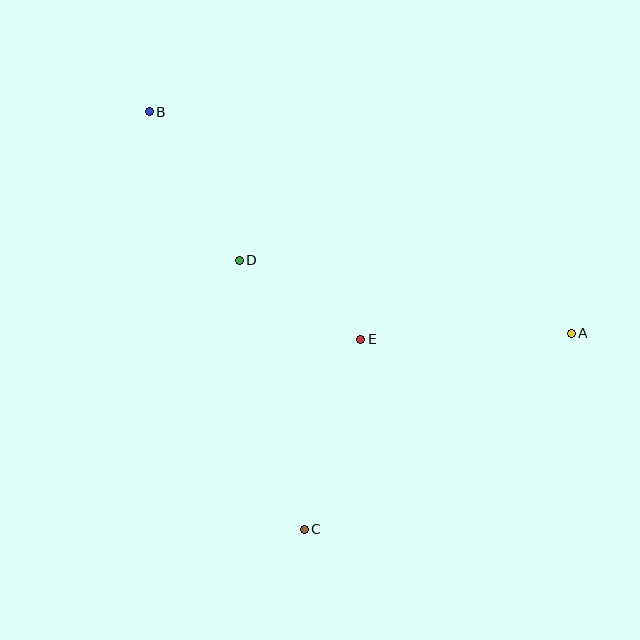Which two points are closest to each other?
Points D and E are closest to each other.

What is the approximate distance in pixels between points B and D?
The distance between B and D is approximately 174 pixels.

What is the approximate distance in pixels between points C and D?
The distance between C and D is approximately 277 pixels.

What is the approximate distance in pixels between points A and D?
The distance between A and D is approximately 340 pixels.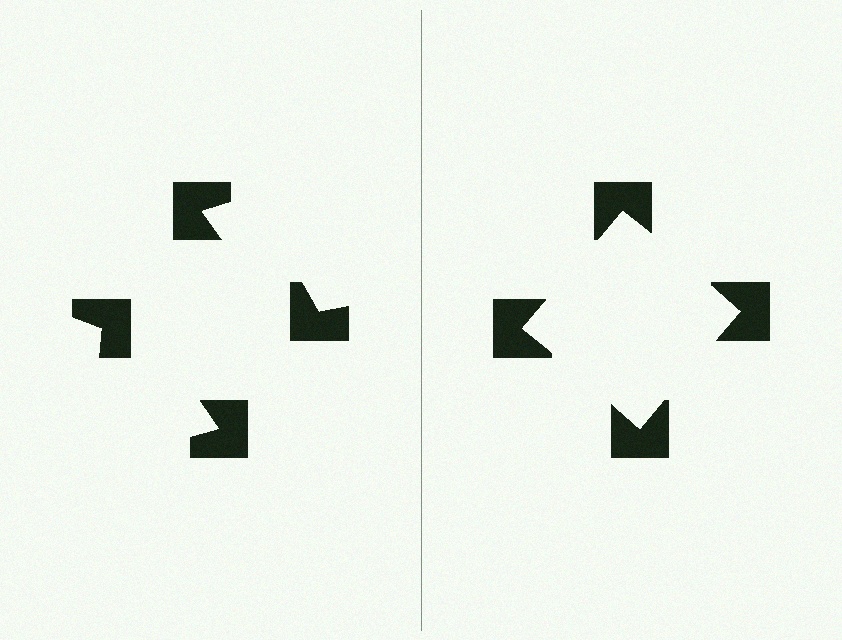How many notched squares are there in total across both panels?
8 — 4 on each side.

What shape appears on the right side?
An illusory square.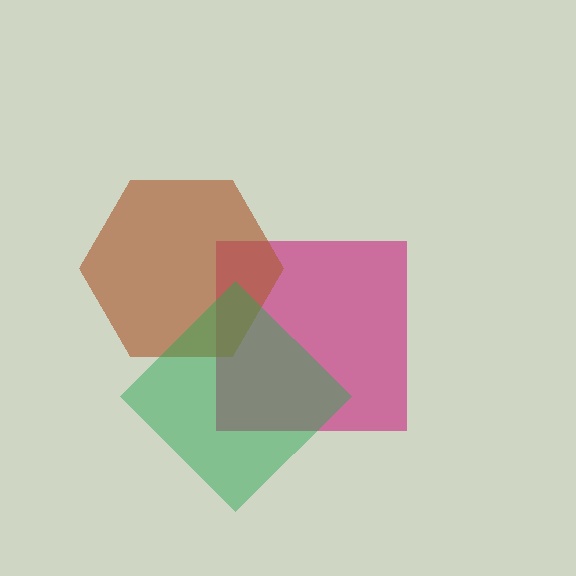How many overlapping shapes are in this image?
There are 3 overlapping shapes in the image.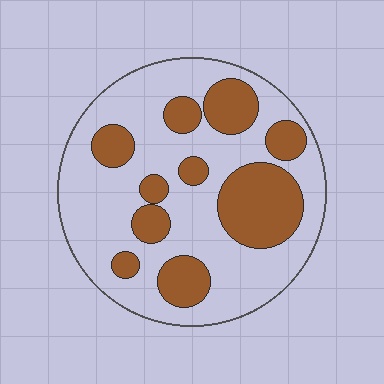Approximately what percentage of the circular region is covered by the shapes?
Approximately 30%.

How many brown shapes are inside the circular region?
10.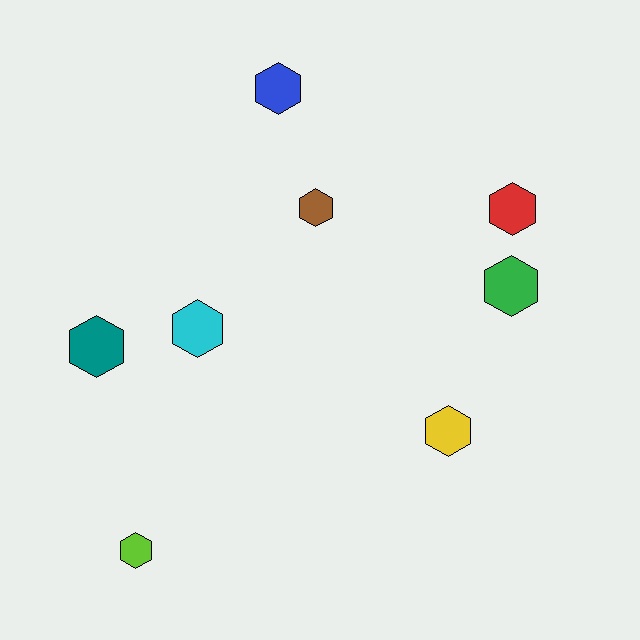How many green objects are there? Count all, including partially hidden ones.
There is 1 green object.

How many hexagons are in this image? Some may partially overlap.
There are 8 hexagons.